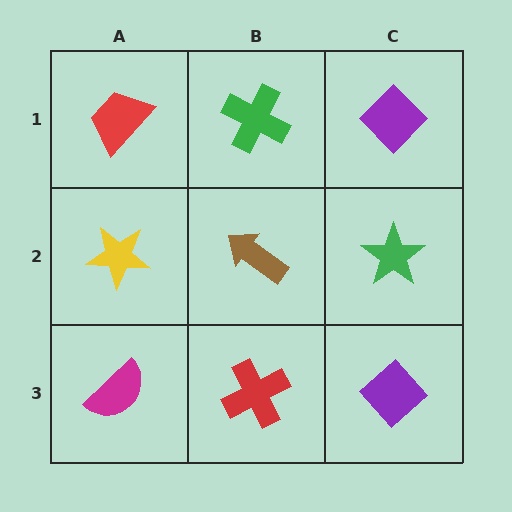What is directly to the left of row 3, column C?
A red cross.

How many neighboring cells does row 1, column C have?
2.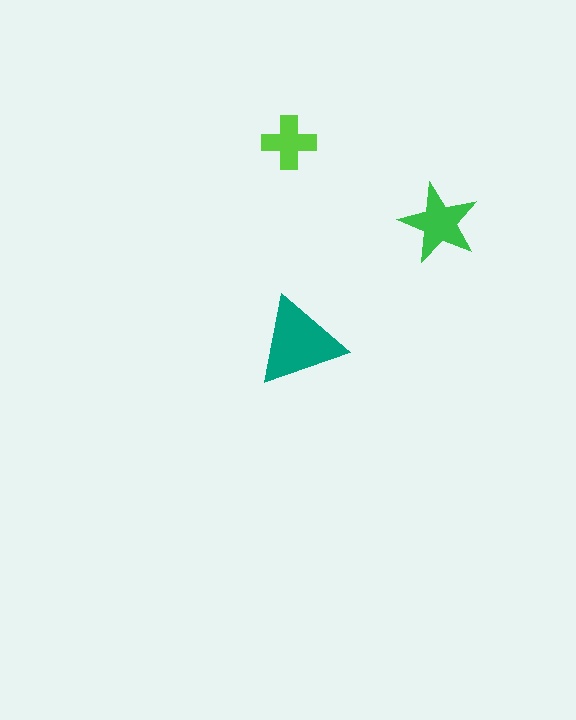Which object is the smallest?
The lime cross.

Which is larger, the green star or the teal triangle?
The teal triangle.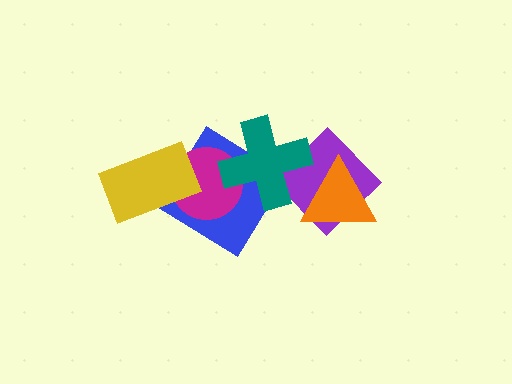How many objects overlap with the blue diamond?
3 objects overlap with the blue diamond.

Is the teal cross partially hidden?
No, no other shape covers it.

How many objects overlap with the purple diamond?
2 objects overlap with the purple diamond.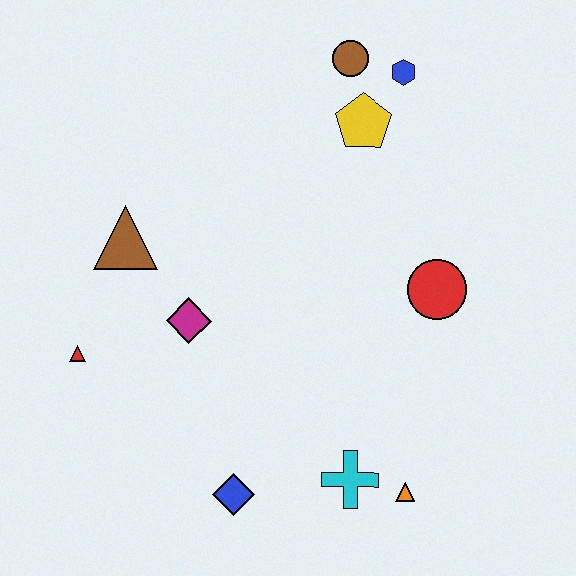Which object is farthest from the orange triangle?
The brown circle is farthest from the orange triangle.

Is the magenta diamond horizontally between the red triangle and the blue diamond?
Yes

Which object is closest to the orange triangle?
The cyan cross is closest to the orange triangle.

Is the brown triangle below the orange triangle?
No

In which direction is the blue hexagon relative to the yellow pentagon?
The blue hexagon is above the yellow pentagon.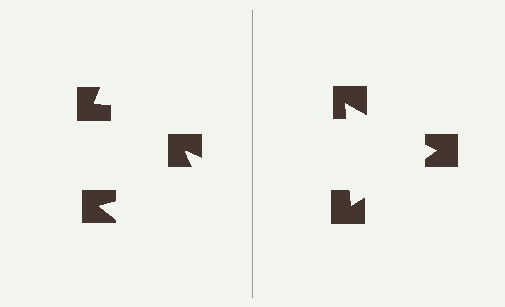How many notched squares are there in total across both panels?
6 — 3 on each side.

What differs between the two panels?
The notched squares are positioned identically on both sides; only the wedge orientations differ. On the right they align to a triangle; on the left they are misaligned.